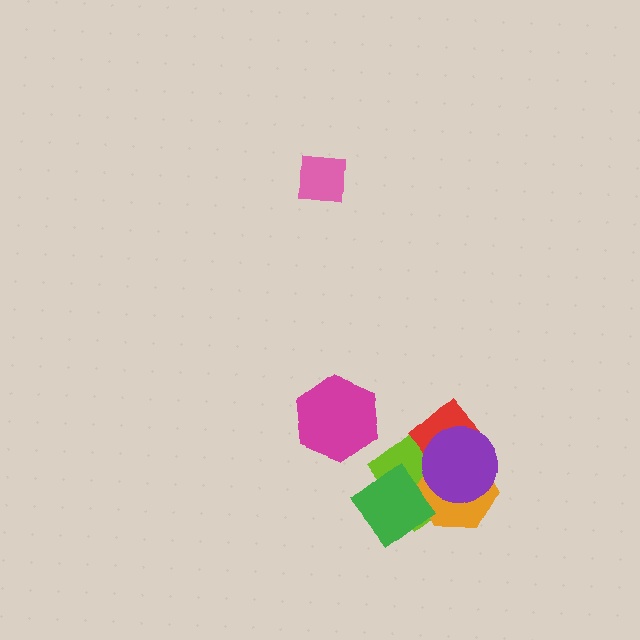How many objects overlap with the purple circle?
3 objects overlap with the purple circle.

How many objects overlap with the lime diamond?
4 objects overlap with the lime diamond.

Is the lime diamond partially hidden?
Yes, it is partially covered by another shape.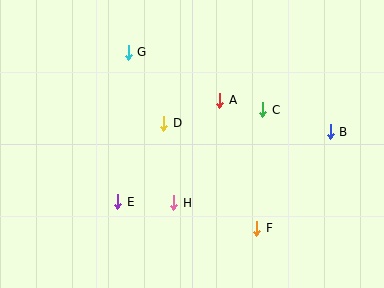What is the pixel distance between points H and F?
The distance between H and F is 87 pixels.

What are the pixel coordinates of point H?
Point H is at (174, 203).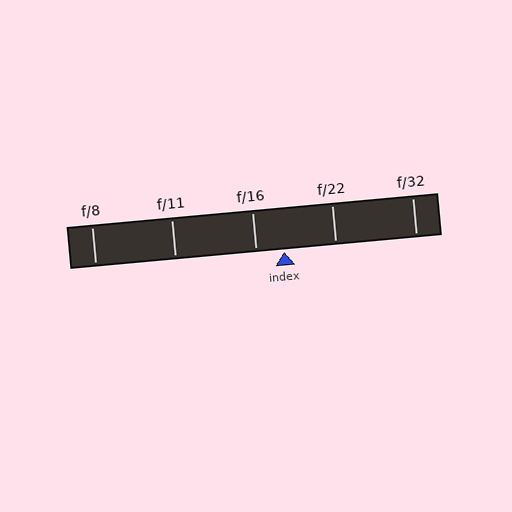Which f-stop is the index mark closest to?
The index mark is closest to f/16.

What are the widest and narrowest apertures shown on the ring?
The widest aperture shown is f/8 and the narrowest is f/32.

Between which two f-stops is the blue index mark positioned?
The index mark is between f/16 and f/22.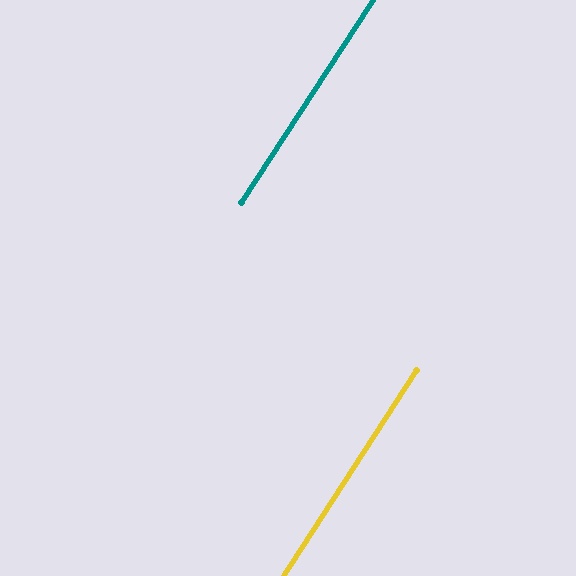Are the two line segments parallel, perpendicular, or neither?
Parallel — their directions differ by only 0.3°.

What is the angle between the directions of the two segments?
Approximately 0 degrees.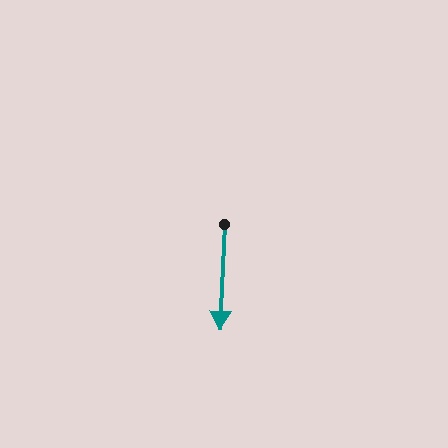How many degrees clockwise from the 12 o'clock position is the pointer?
Approximately 182 degrees.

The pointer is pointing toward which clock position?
Roughly 6 o'clock.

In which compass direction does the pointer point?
South.